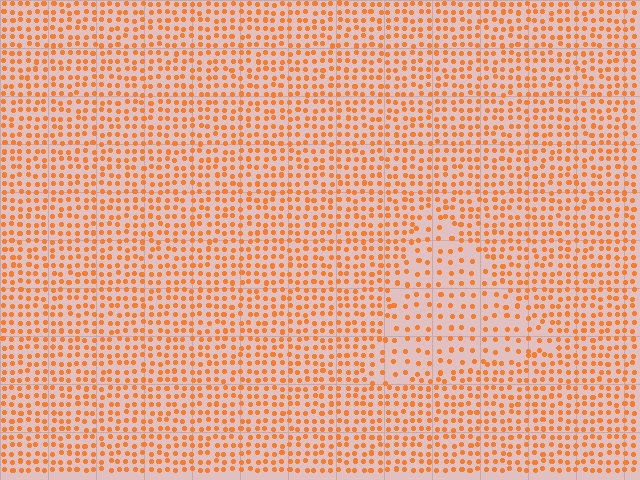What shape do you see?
I see a triangle.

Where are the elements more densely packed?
The elements are more densely packed outside the triangle boundary.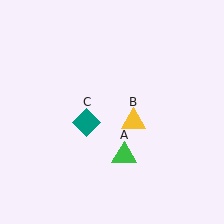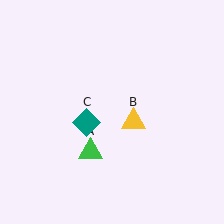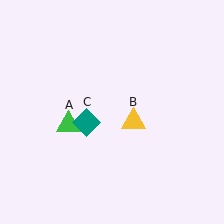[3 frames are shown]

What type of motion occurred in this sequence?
The green triangle (object A) rotated clockwise around the center of the scene.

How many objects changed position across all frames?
1 object changed position: green triangle (object A).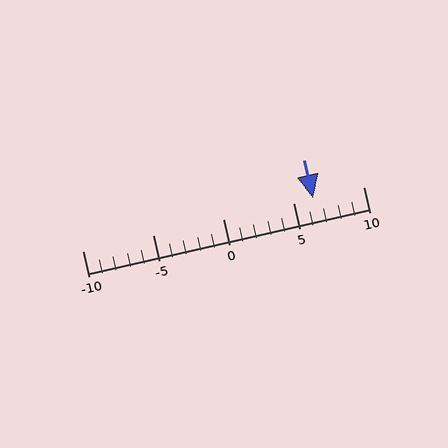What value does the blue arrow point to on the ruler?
The blue arrow points to approximately 6.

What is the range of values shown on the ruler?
The ruler shows values from -10 to 10.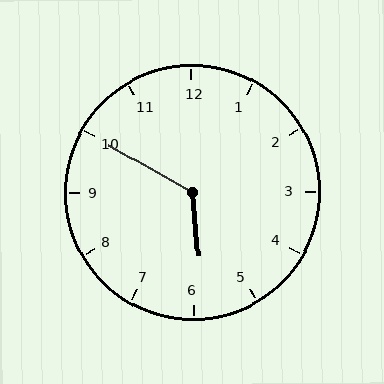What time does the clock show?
5:50.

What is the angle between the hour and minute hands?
Approximately 125 degrees.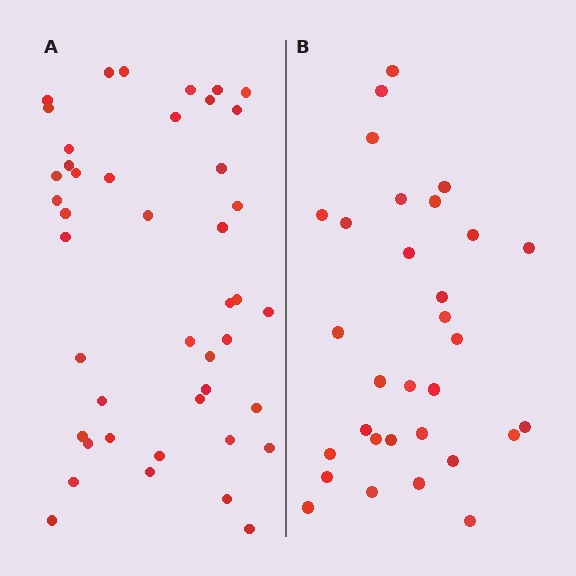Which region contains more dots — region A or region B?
Region A (the left region) has more dots.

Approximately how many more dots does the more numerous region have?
Region A has approximately 15 more dots than region B.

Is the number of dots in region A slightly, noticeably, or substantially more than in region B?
Region A has noticeably more, but not dramatically so. The ratio is roughly 1.4 to 1.